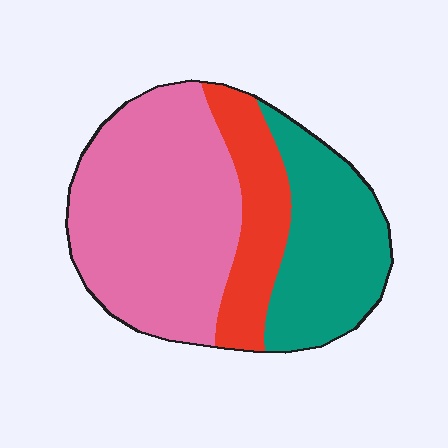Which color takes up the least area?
Red, at roughly 20%.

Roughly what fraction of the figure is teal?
Teal takes up about one third (1/3) of the figure.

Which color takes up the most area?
Pink, at roughly 50%.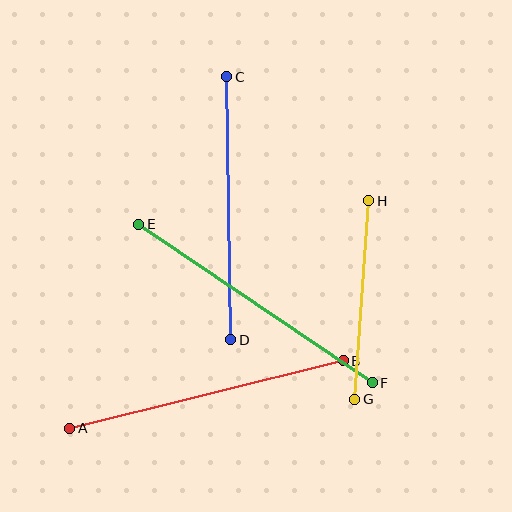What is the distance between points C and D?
The distance is approximately 263 pixels.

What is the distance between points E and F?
The distance is approximately 282 pixels.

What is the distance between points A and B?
The distance is approximately 282 pixels.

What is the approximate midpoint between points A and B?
The midpoint is at approximately (206, 395) pixels.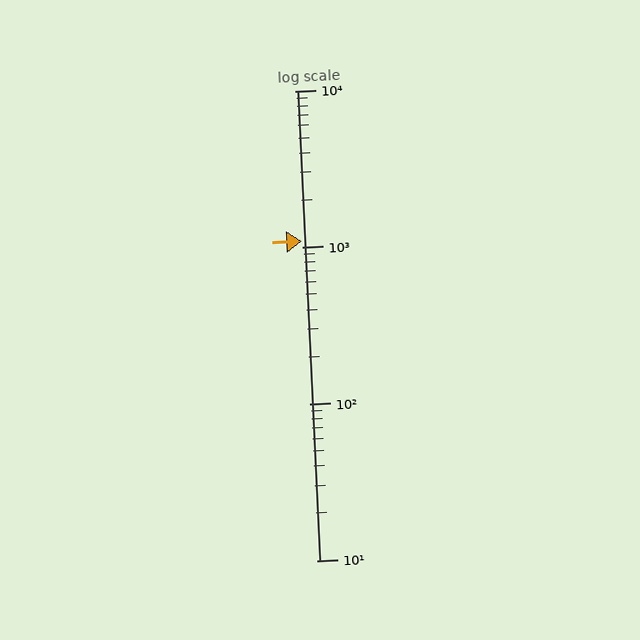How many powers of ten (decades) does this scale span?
The scale spans 3 decades, from 10 to 10000.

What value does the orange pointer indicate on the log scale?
The pointer indicates approximately 1100.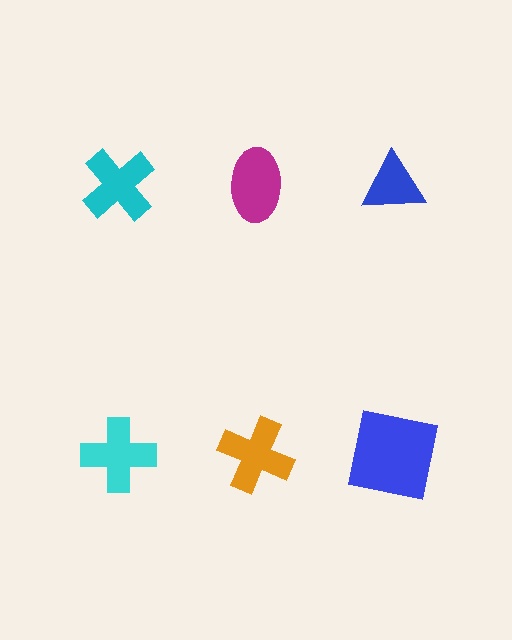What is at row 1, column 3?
A blue triangle.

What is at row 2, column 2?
An orange cross.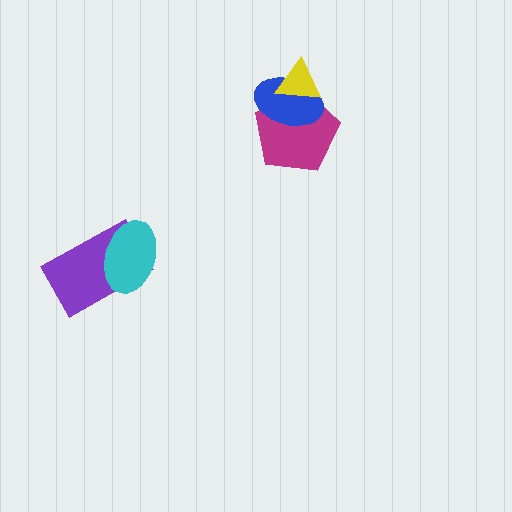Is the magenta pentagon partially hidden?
Yes, it is partially covered by another shape.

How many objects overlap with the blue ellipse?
2 objects overlap with the blue ellipse.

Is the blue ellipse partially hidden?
Yes, it is partially covered by another shape.